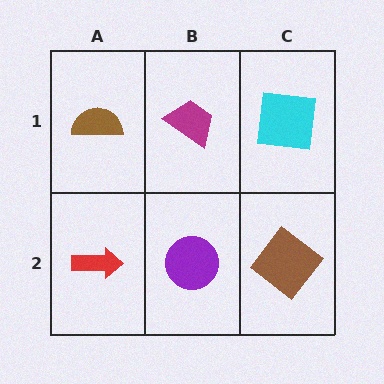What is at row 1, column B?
A magenta trapezoid.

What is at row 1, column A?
A brown semicircle.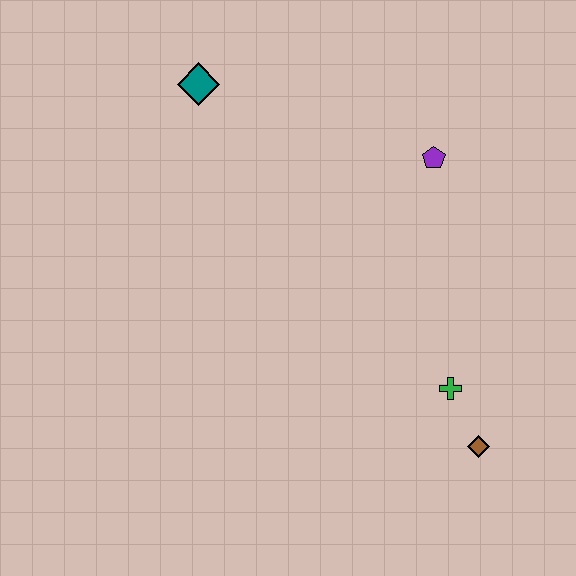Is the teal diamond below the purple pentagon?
No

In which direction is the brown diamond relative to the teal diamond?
The brown diamond is below the teal diamond.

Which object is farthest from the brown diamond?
The teal diamond is farthest from the brown diamond.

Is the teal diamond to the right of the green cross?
No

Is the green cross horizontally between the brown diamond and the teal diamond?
Yes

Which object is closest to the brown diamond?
The green cross is closest to the brown diamond.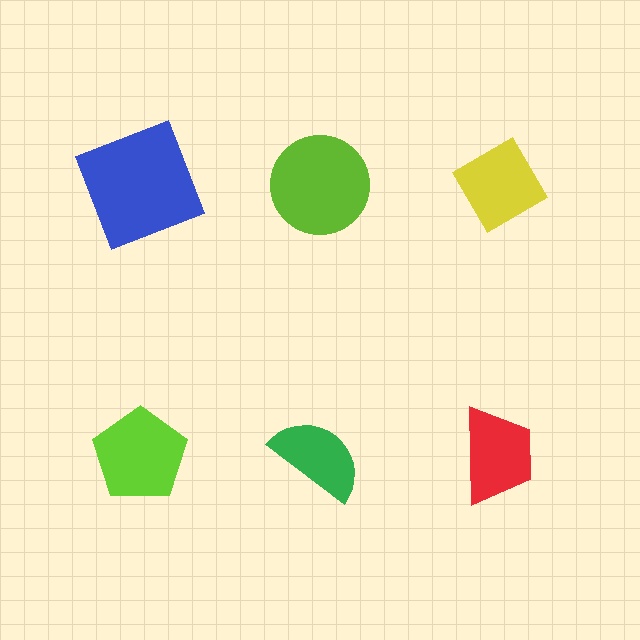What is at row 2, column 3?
A red trapezoid.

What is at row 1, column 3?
A yellow diamond.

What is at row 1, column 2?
A lime circle.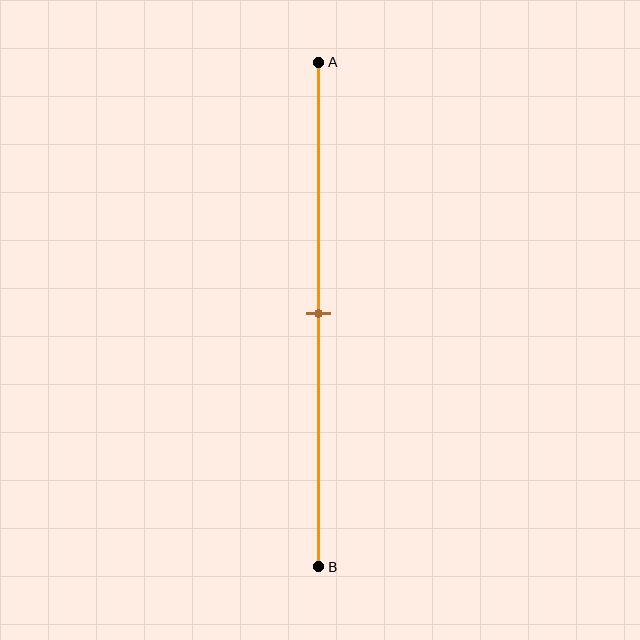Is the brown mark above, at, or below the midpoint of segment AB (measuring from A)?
The brown mark is approximately at the midpoint of segment AB.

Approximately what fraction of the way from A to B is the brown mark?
The brown mark is approximately 50% of the way from A to B.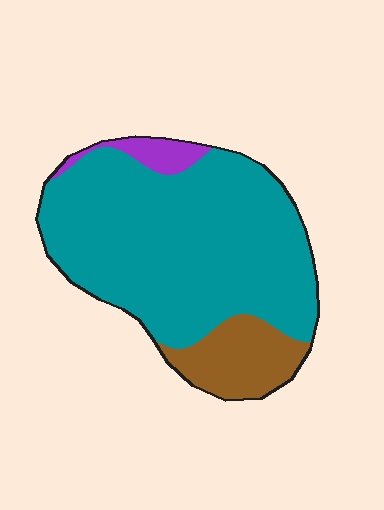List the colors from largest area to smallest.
From largest to smallest: teal, brown, purple.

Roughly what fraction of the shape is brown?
Brown covers 16% of the shape.